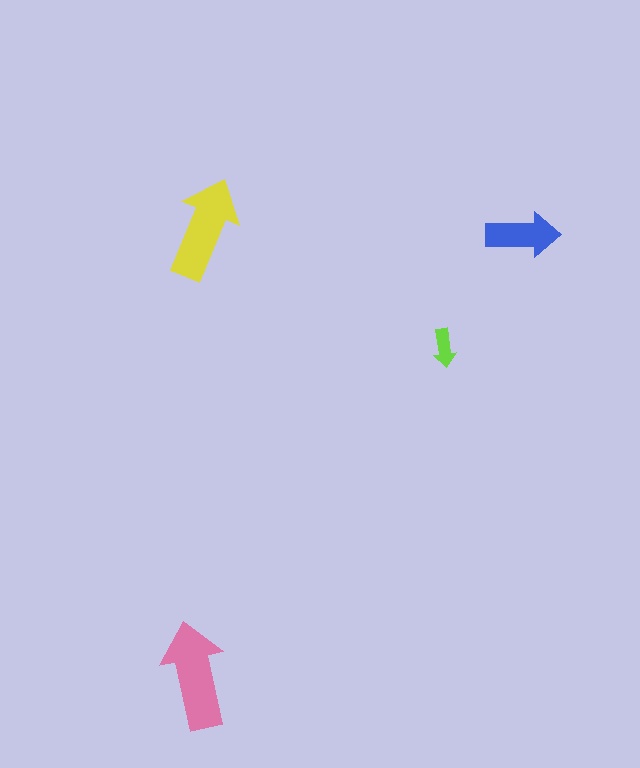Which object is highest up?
The yellow arrow is topmost.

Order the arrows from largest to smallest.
the pink one, the yellow one, the blue one, the lime one.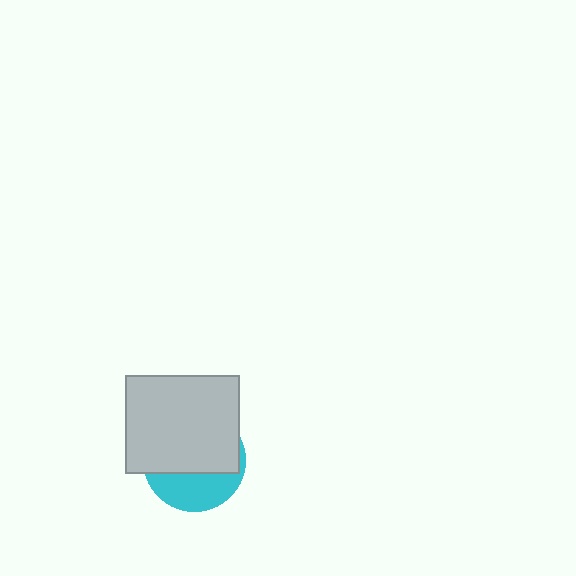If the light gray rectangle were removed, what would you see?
You would see the complete cyan circle.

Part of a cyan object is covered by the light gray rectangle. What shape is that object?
It is a circle.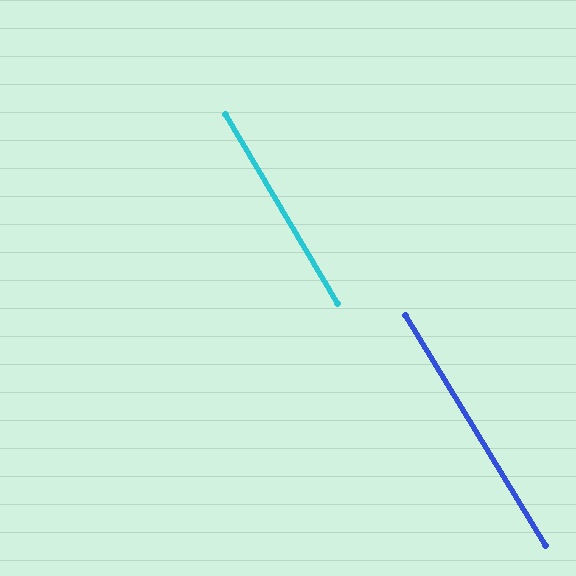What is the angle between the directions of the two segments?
Approximately 1 degree.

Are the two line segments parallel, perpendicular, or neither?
Parallel — their directions differ by only 0.5°.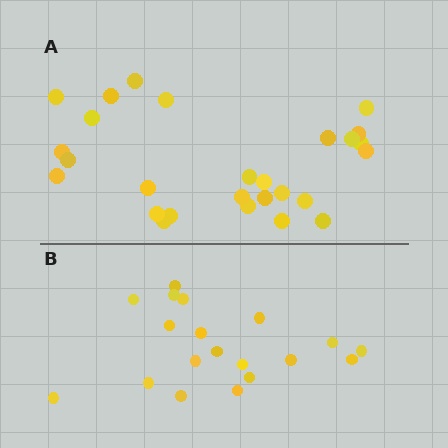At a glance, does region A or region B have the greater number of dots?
Region A (the top region) has more dots.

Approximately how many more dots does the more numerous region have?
Region A has roughly 8 or so more dots than region B.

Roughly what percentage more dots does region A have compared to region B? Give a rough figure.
About 40% more.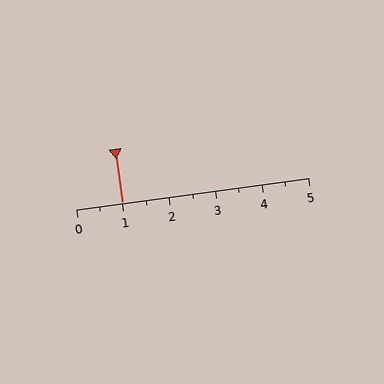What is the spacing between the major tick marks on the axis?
The major ticks are spaced 1 apart.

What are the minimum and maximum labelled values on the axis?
The axis runs from 0 to 5.